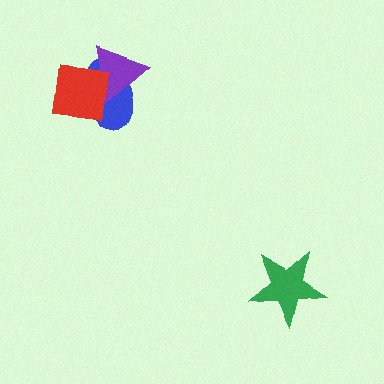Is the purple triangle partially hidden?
Yes, it is partially covered by another shape.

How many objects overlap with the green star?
0 objects overlap with the green star.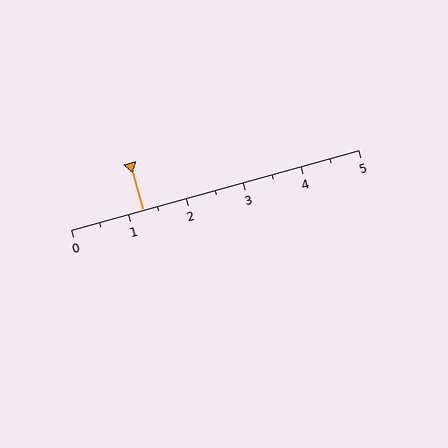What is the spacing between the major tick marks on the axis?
The major ticks are spaced 1 apart.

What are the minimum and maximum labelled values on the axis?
The axis runs from 0 to 5.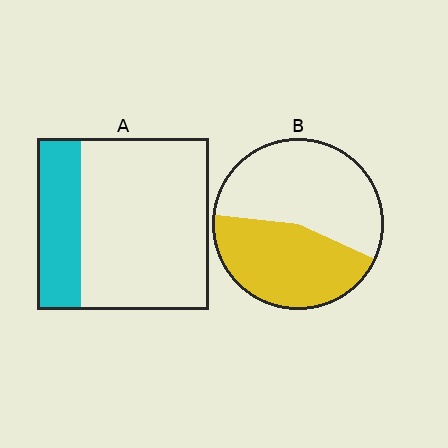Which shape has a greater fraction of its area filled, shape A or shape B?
Shape B.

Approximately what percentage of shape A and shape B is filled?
A is approximately 25% and B is approximately 45%.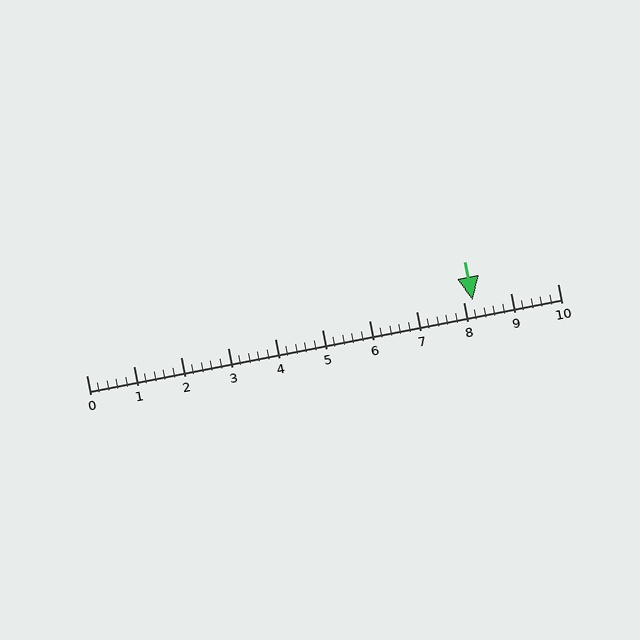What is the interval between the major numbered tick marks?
The major tick marks are spaced 1 units apart.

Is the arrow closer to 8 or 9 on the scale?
The arrow is closer to 8.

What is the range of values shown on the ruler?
The ruler shows values from 0 to 10.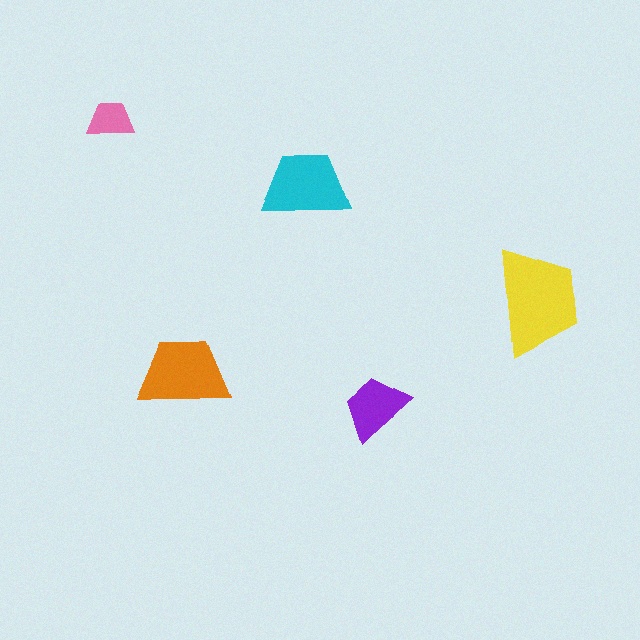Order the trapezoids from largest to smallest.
the yellow one, the orange one, the cyan one, the purple one, the pink one.